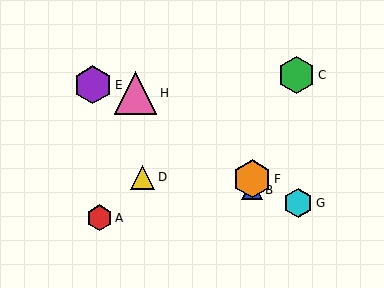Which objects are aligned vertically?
Objects B, F are aligned vertically.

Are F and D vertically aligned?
No, F is at x≈252 and D is at x≈143.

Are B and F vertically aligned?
Yes, both are at x≈252.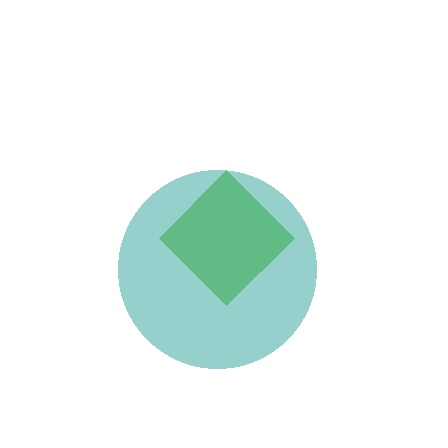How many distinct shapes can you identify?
There are 2 distinct shapes: a teal circle, a green diamond.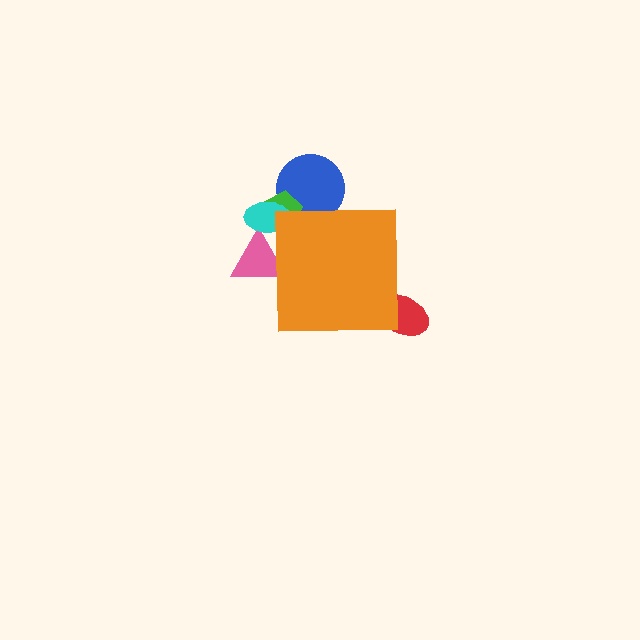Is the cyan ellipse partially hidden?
Yes, the cyan ellipse is partially hidden behind the orange square.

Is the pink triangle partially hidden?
Yes, the pink triangle is partially hidden behind the orange square.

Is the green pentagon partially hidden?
Yes, the green pentagon is partially hidden behind the orange square.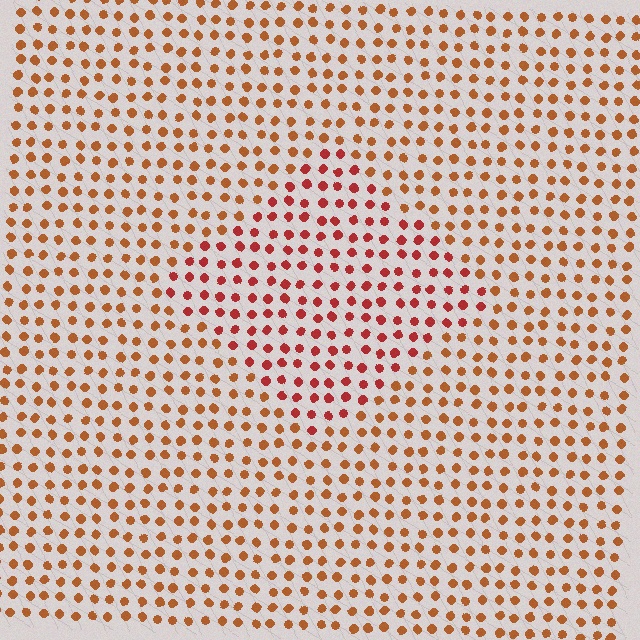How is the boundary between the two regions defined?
The boundary is defined purely by a slight shift in hue (about 26 degrees). Spacing, size, and orientation are identical on both sides.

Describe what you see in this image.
The image is filled with small brown elements in a uniform arrangement. A diamond-shaped region is visible where the elements are tinted to a slightly different hue, forming a subtle color boundary.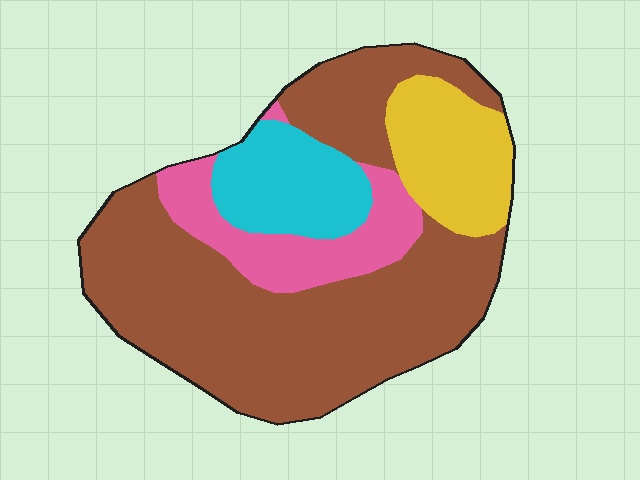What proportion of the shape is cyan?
Cyan takes up about one eighth (1/8) of the shape.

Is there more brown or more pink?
Brown.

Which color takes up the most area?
Brown, at roughly 60%.